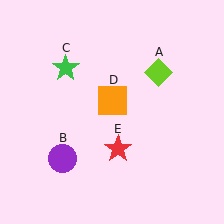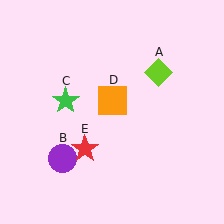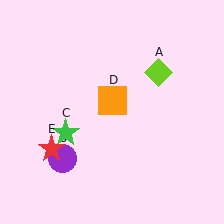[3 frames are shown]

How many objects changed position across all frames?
2 objects changed position: green star (object C), red star (object E).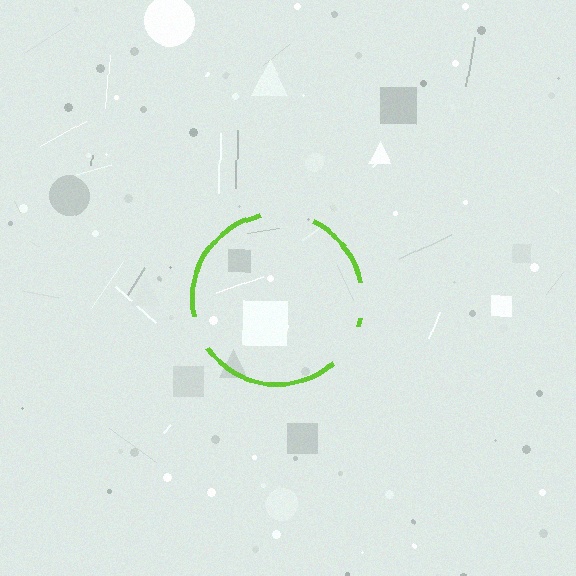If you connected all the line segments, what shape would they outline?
They would outline a circle.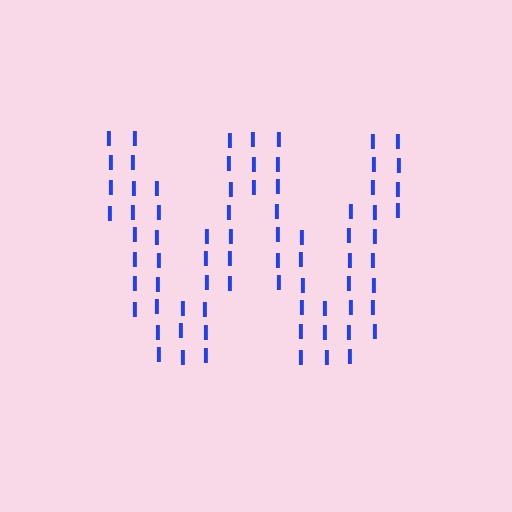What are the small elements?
The small elements are letter I's.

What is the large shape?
The large shape is the letter W.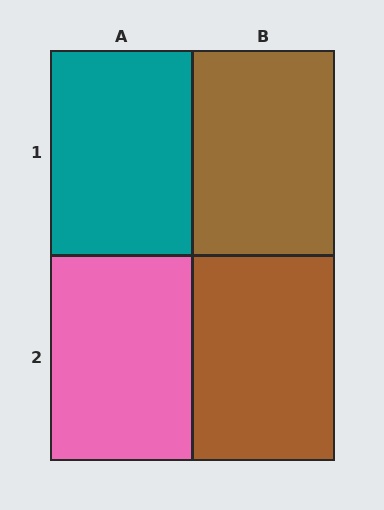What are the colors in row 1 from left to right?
Teal, brown.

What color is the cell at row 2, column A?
Pink.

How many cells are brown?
2 cells are brown.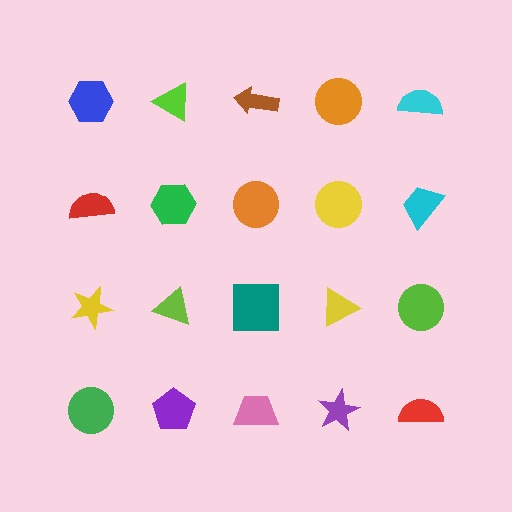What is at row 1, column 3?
A brown arrow.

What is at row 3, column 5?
A lime circle.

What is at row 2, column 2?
A green hexagon.